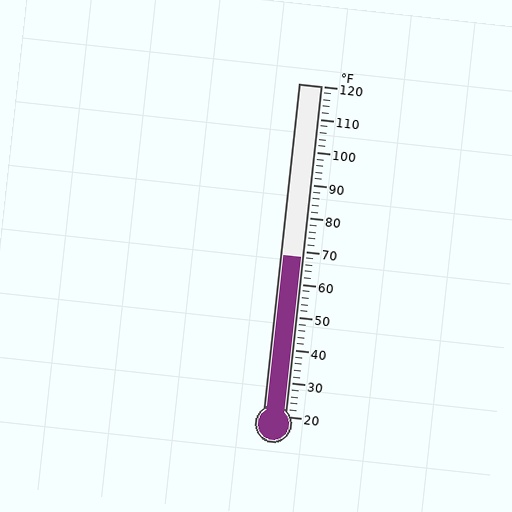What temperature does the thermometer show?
The thermometer shows approximately 68°F.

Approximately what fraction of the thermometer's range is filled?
The thermometer is filled to approximately 50% of its range.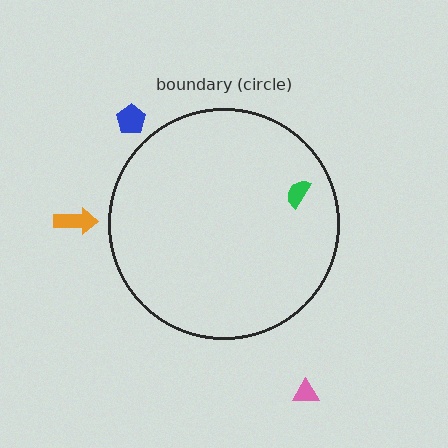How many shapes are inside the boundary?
1 inside, 3 outside.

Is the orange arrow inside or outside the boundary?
Outside.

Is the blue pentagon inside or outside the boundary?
Outside.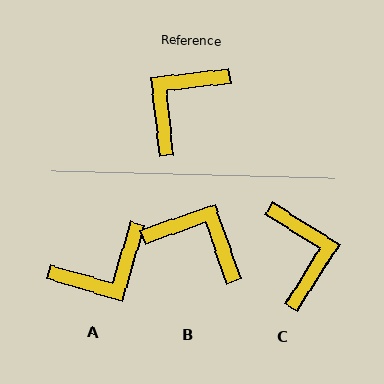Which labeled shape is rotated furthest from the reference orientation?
A, about 157 degrees away.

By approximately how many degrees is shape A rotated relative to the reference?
Approximately 157 degrees counter-clockwise.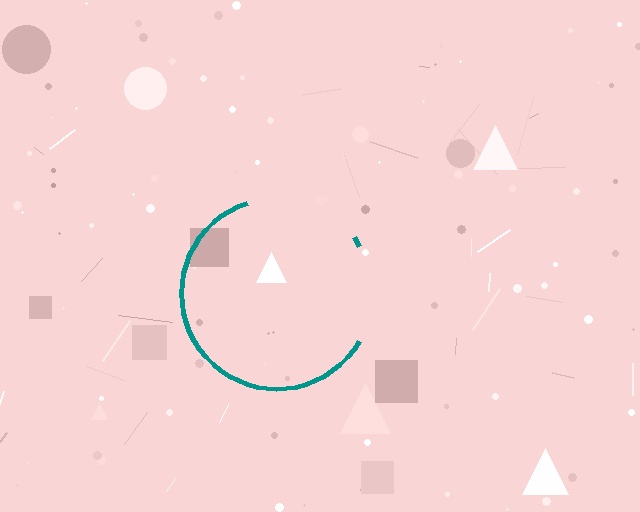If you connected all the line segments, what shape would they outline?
They would outline a circle.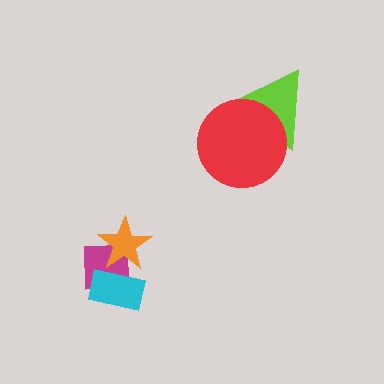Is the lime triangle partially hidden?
Yes, it is partially covered by another shape.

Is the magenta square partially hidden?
Yes, it is partially covered by another shape.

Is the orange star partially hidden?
Yes, it is partially covered by another shape.